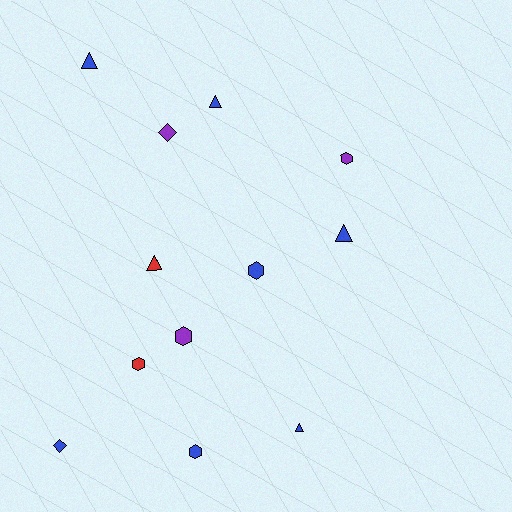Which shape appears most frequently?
Hexagon, with 5 objects.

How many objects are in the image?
There are 12 objects.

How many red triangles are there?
There is 1 red triangle.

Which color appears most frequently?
Blue, with 7 objects.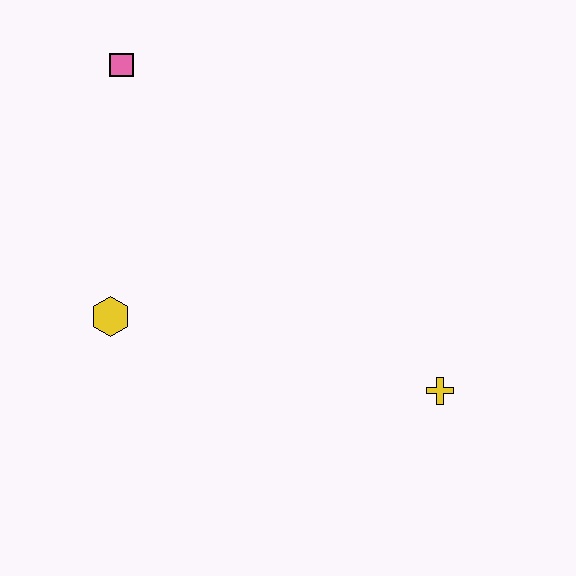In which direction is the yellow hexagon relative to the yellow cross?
The yellow hexagon is to the left of the yellow cross.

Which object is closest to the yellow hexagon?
The pink square is closest to the yellow hexagon.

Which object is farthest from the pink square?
The yellow cross is farthest from the pink square.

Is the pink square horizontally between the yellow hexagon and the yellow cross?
Yes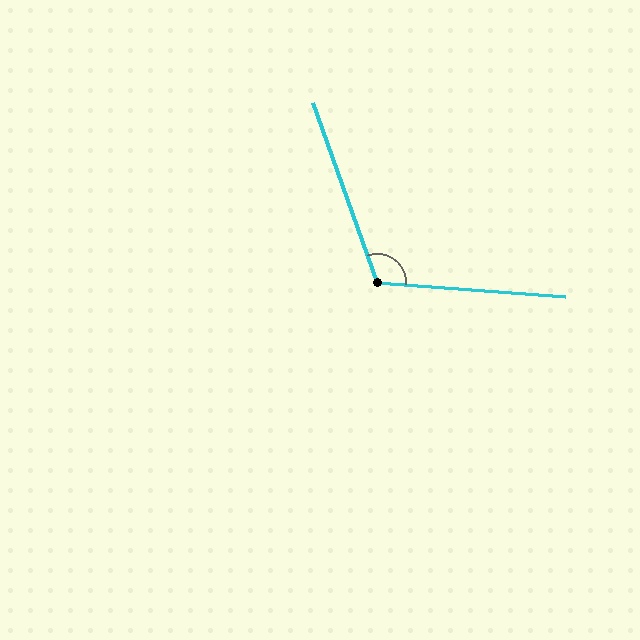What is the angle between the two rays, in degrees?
Approximately 114 degrees.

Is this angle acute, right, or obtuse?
It is obtuse.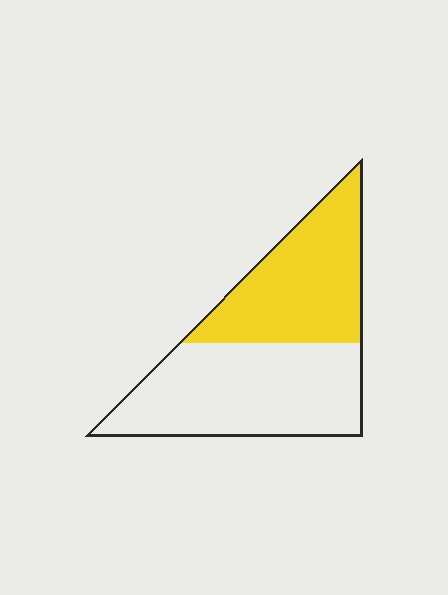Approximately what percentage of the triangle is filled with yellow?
Approximately 45%.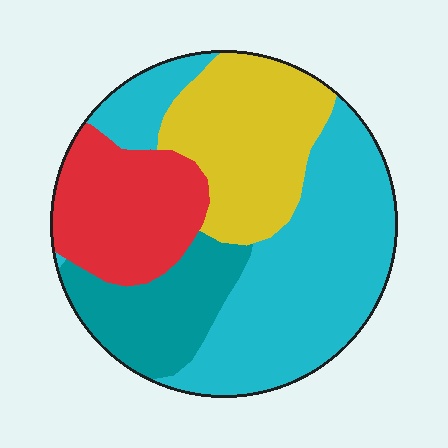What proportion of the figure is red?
Red covers 20% of the figure.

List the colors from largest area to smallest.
From largest to smallest: cyan, yellow, red, teal.